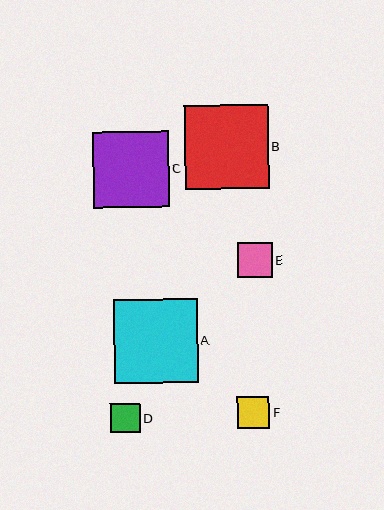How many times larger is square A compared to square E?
Square A is approximately 2.4 times the size of square E.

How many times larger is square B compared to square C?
Square B is approximately 1.1 times the size of square C.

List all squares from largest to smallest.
From largest to smallest: A, B, C, E, F, D.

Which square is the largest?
Square A is the largest with a size of approximately 84 pixels.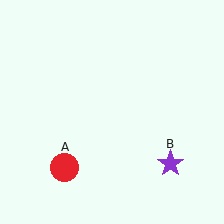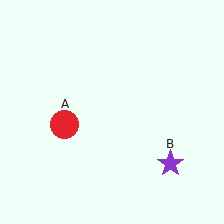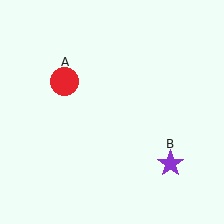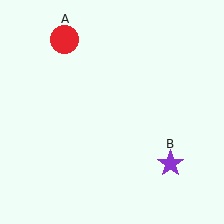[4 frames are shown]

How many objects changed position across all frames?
1 object changed position: red circle (object A).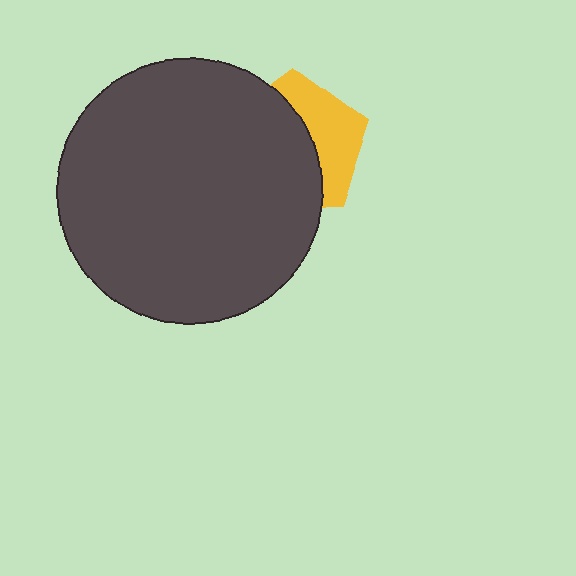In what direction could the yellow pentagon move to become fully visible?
The yellow pentagon could move right. That would shift it out from behind the dark gray circle entirely.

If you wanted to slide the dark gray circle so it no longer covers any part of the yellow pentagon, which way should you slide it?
Slide it left — that is the most direct way to separate the two shapes.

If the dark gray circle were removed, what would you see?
You would see the complete yellow pentagon.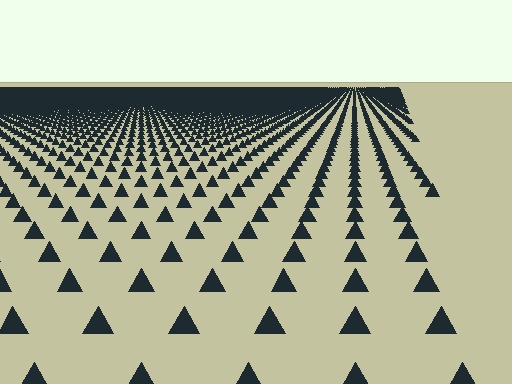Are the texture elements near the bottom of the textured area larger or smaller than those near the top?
Larger. Near the bottom, elements are closer to the viewer and appear at a bigger on-screen size.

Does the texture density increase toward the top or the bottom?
Density increases toward the top.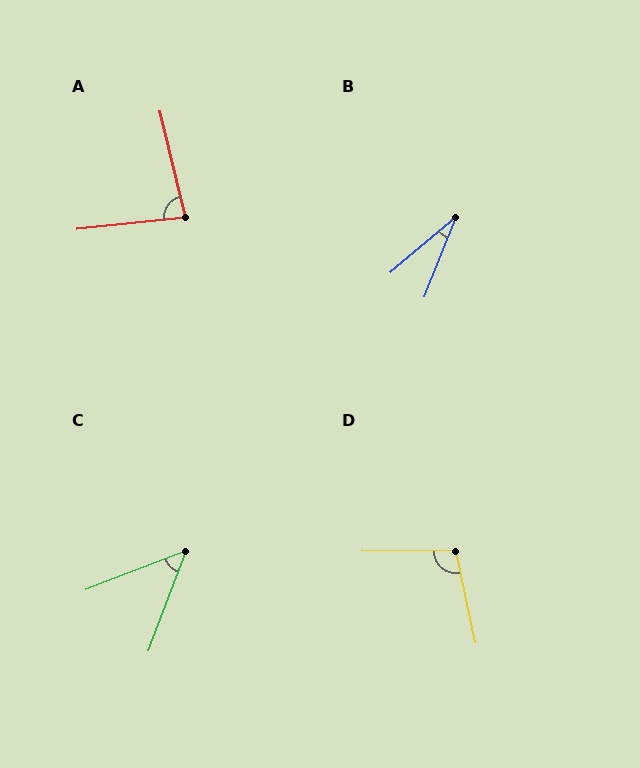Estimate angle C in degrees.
Approximately 48 degrees.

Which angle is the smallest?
B, at approximately 28 degrees.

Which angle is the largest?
D, at approximately 102 degrees.